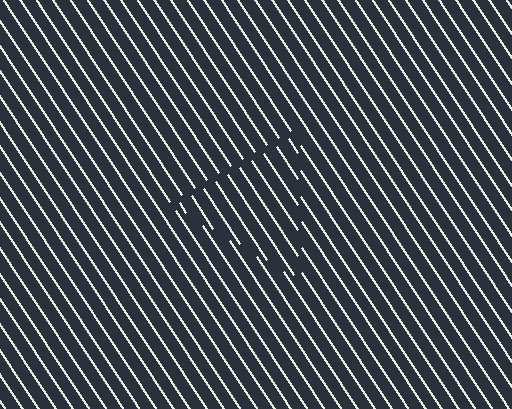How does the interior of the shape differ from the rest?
The interior of the shape contains the same grating, shifted by half a period — the contour is defined by the phase discontinuity where line-ends from the inner and outer gratings abut.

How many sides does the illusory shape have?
3 sides — the line-ends trace a triangle.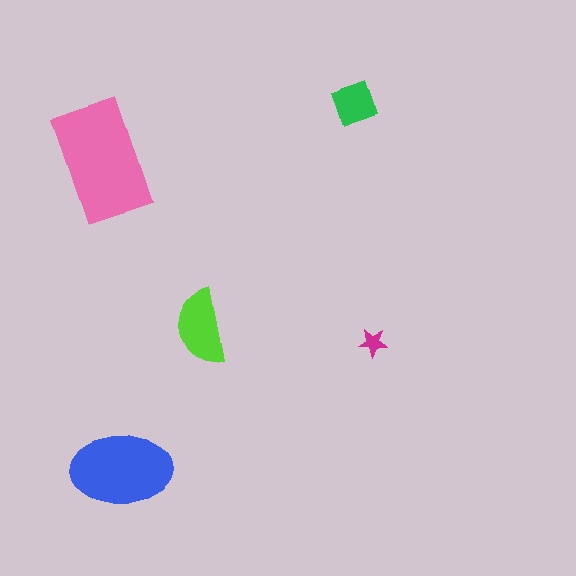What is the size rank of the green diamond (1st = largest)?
4th.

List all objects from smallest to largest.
The magenta star, the green diamond, the lime semicircle, the blue ellipse, the pink rectangle.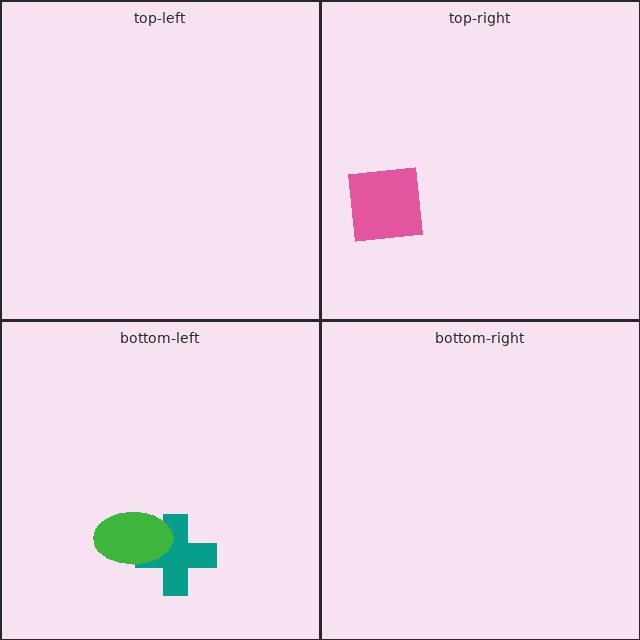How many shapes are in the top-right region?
1.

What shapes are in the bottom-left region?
The teal cross, the green ellipse.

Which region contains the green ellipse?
The bottom-left region.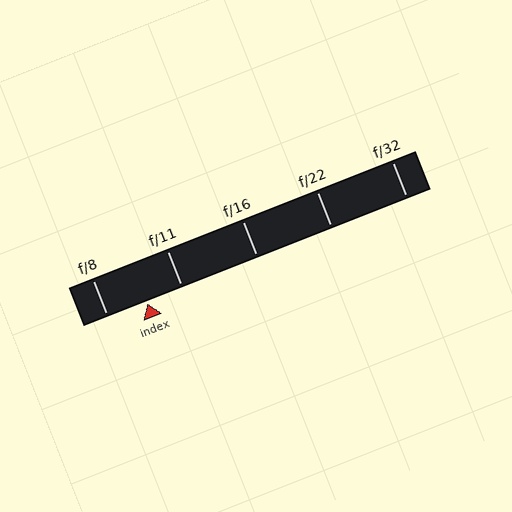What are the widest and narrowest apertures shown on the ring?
The widest aperture shown is f/8 and the narrowest is f/32.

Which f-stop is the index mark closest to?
The index mark is closest to f/11.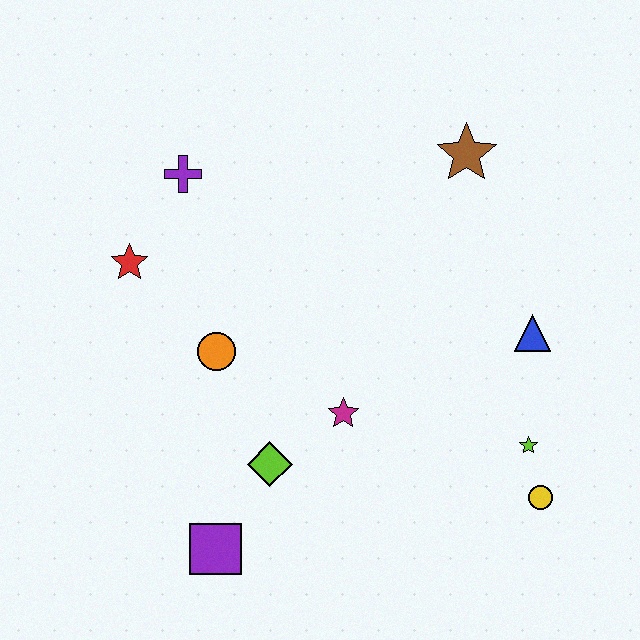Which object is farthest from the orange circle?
The yellow circle is farthest from the orange circle.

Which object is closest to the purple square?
The lime diamond is closest to the purple square.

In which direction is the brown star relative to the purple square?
The brown star is above the purple square.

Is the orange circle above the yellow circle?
Yes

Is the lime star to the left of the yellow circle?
Yes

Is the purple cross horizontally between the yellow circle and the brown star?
No